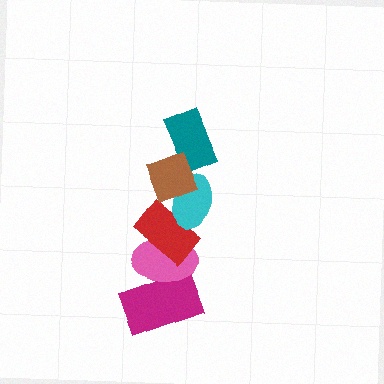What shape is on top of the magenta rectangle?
The pink ellipse is on top of the magenta rectangle.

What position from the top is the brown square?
The brown square is 1st from the top.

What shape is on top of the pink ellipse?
The red rectangle is on top of the pink ellipse.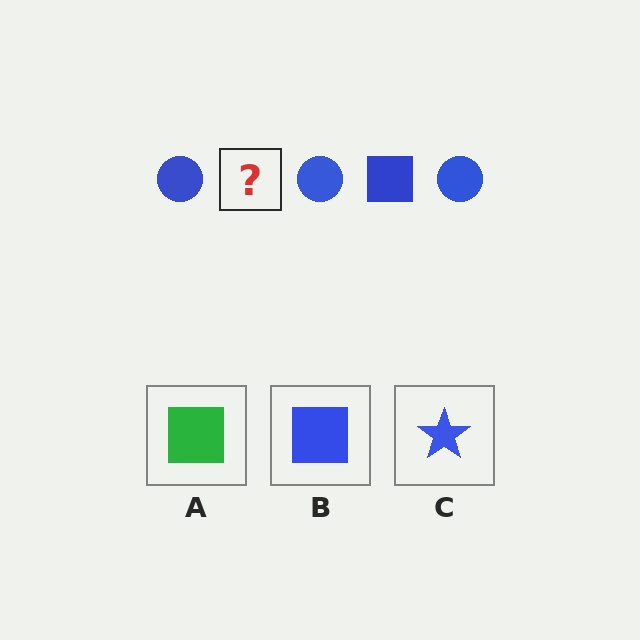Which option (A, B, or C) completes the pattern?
B.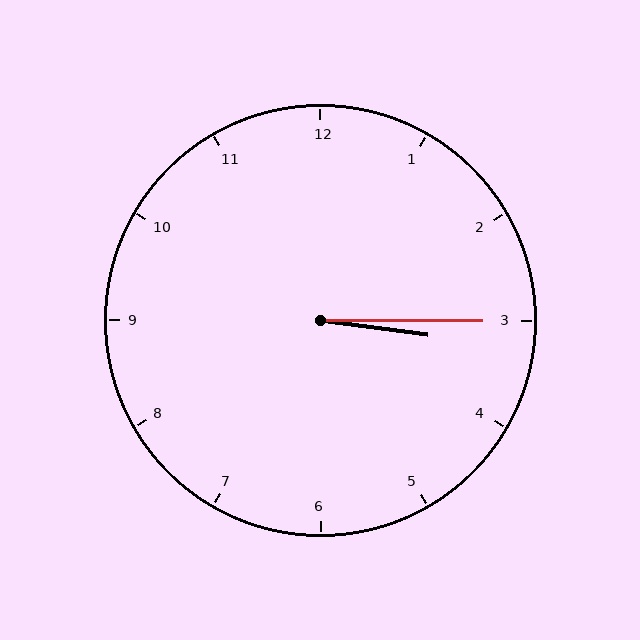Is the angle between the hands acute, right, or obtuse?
It is acute.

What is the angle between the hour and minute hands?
Approximately 8 degrees.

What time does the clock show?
3:15.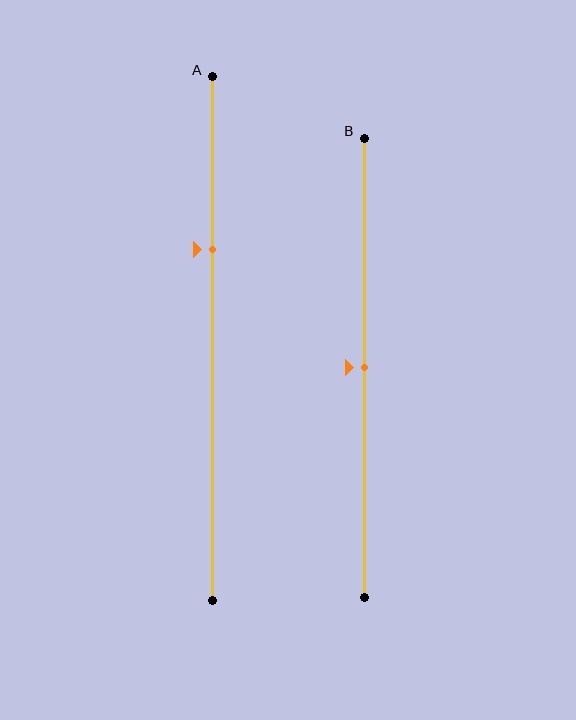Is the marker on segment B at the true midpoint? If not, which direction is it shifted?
Yes, the marker on segment B is at the true midpoint.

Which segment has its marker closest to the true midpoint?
Segment B has its marker closest to the true midpoint.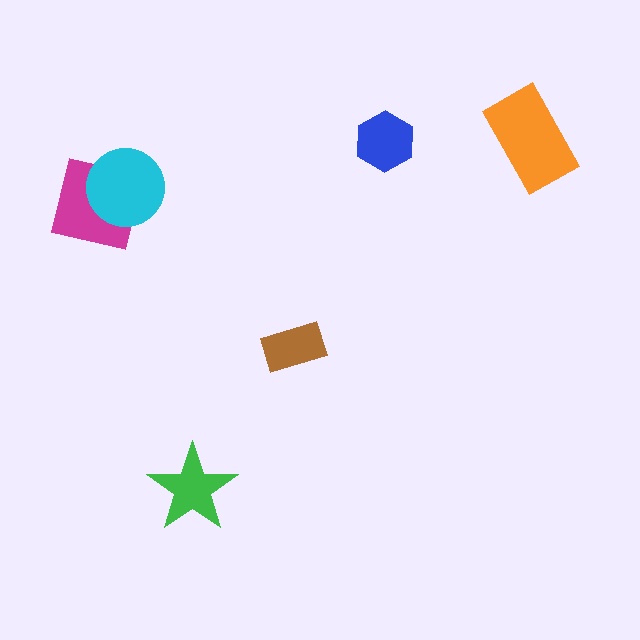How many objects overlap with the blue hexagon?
0 objects overlap with the blue hexagon.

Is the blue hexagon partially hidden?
No, no other shape covers it.